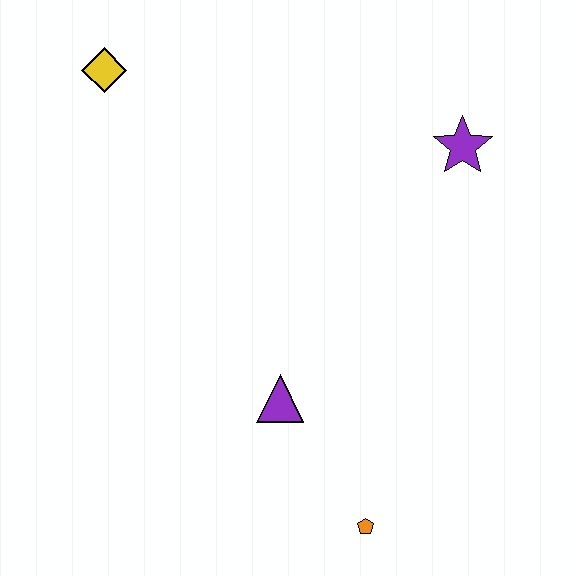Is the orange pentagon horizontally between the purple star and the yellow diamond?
Yes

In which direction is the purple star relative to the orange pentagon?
The purple star is above the orange pentagon.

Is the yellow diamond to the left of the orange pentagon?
Yes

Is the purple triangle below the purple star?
Yes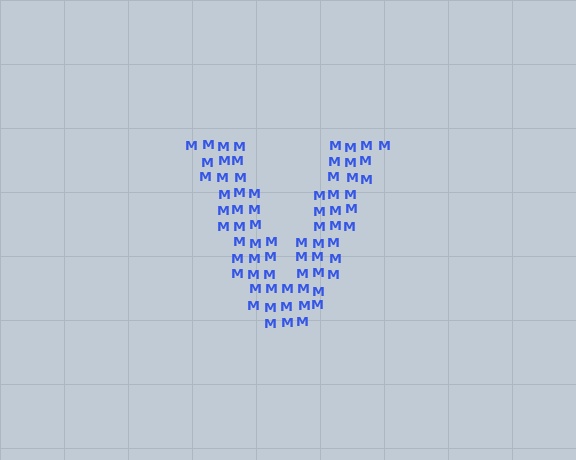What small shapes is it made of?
It is made of small letter M's.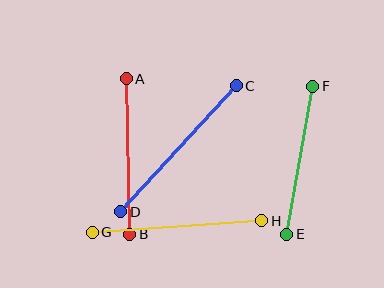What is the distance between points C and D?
The distance is approximately 171 pixels.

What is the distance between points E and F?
The distance is approximately 150 pixels.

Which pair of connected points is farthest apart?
Points C and D are farthest apart.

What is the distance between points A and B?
The distance is approximately 155 pixels.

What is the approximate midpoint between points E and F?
The midpoint is at approximately (300, 160) pixels.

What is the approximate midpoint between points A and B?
The midpoint is at approximately (128, 156) pixels.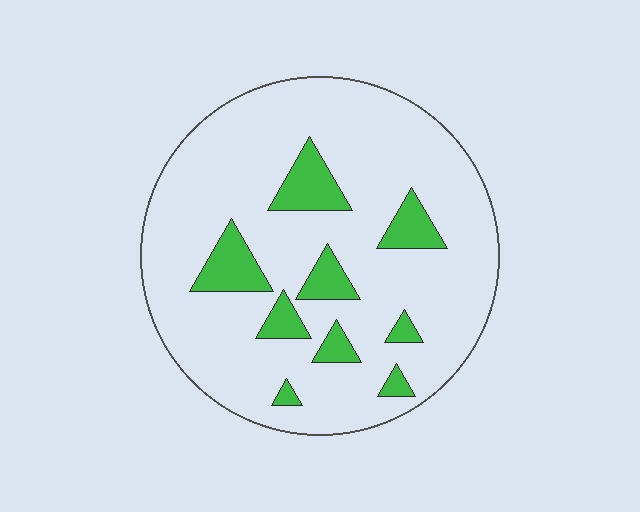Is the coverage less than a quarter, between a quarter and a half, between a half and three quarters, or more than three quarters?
Less than a quarter.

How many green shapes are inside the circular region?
9.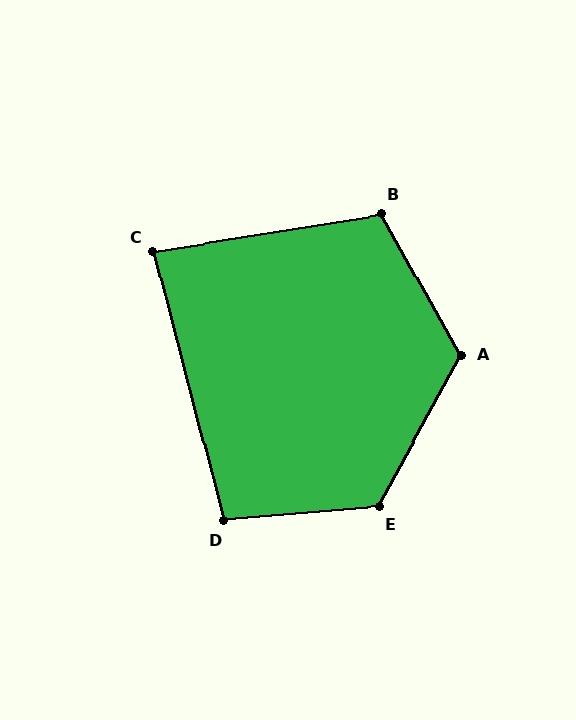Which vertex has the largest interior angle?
E, at approximately 123 degrees.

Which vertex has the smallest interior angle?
C, at approximately 85 degrees.